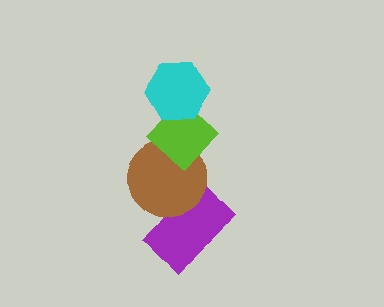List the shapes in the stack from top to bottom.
From top to bottom: the cyan hexagon, the lime diamond, the brown circle, the purple rectangle.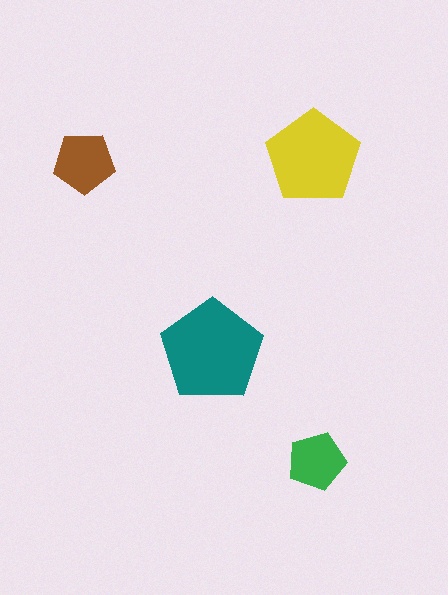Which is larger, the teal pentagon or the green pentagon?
The teal one.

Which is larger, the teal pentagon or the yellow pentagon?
The teal one.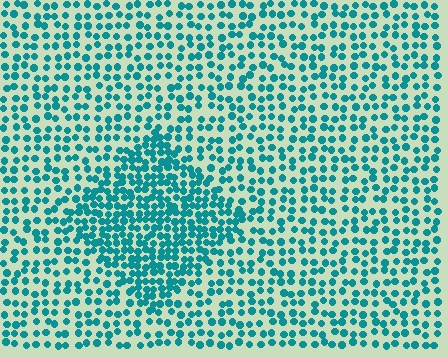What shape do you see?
I see a diamond.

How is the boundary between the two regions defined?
The boundary is defined by a change in element density (approximately 1.9x ratio). All elements are the same color, size, and shape.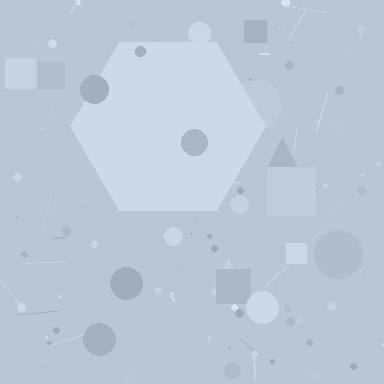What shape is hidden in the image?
A hexagon is hidden in the image.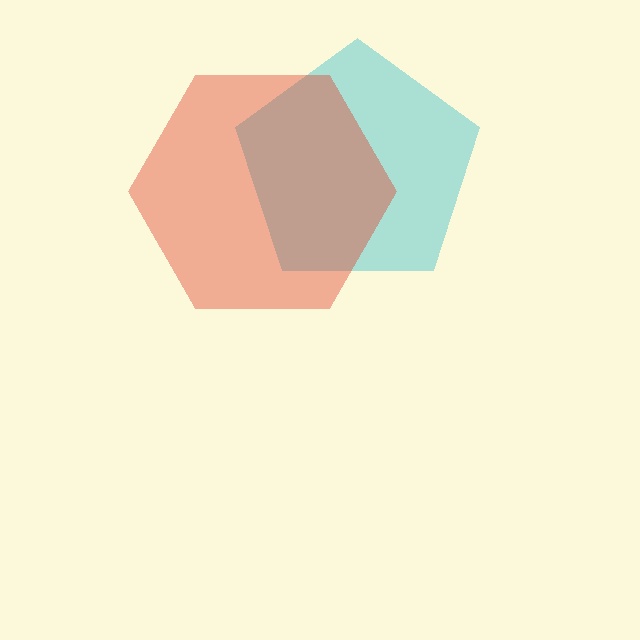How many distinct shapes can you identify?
There are 2 distinct shapes: a cyan pentagon, a red hexagon.